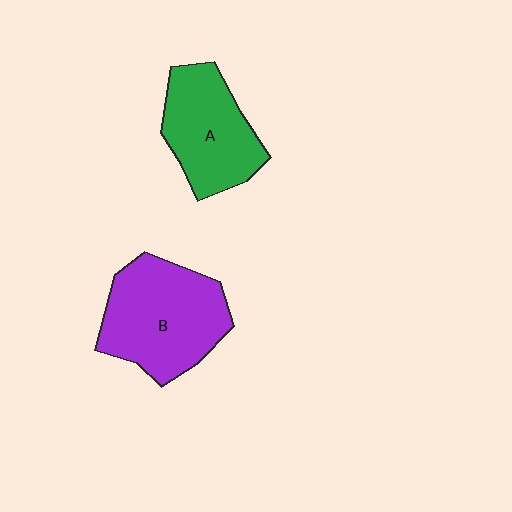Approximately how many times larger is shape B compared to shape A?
Approximately 1.3 times.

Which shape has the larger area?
Shape B (purple).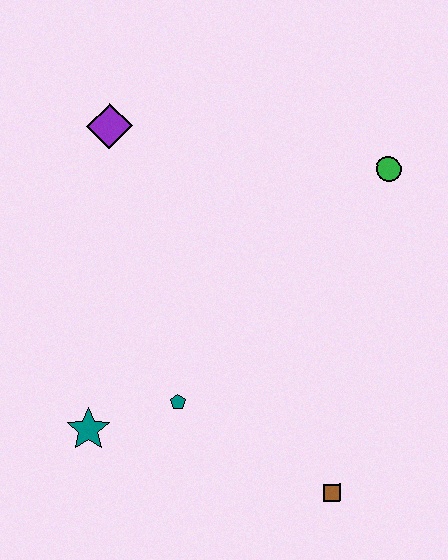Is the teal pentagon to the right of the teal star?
Yes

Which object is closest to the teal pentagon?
The teal star is closest to the teal pentagon.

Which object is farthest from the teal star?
The green circle is farthest from the teal star.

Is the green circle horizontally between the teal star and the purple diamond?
No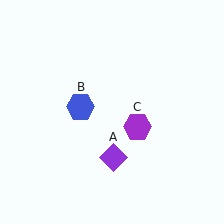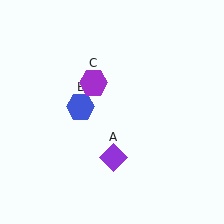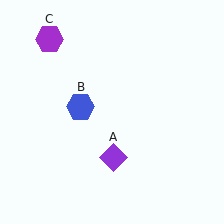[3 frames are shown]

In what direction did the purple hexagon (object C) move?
The purple hexagon (object C) moved up and to the left.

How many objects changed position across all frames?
1 object changed position: purple hexagon (object C).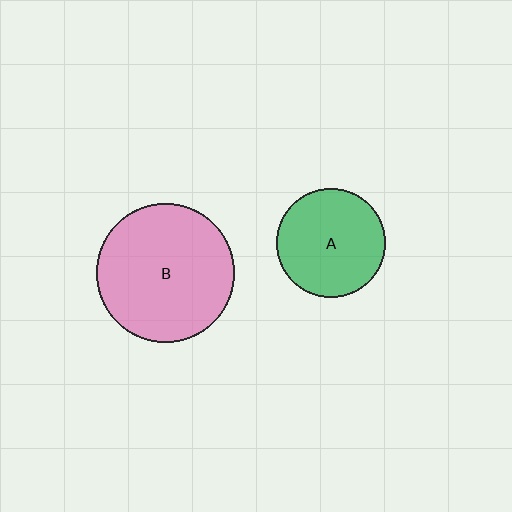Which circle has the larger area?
Circle B (pink).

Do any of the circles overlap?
No, none of the circles overlap.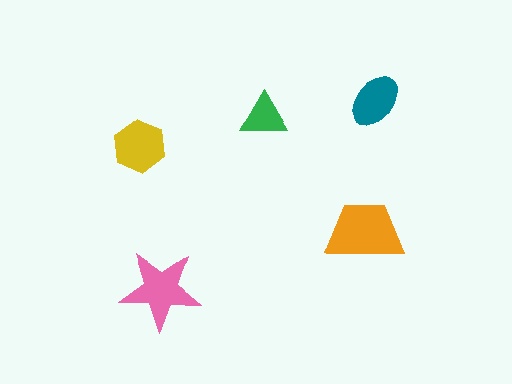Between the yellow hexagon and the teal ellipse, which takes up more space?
The yellow hexagon.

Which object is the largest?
The orange trapezoid.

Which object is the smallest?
The green triangle.